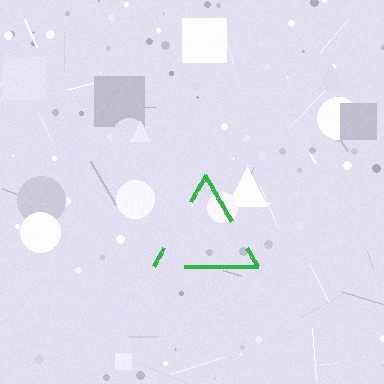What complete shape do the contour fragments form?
The contour fragments form a triangle.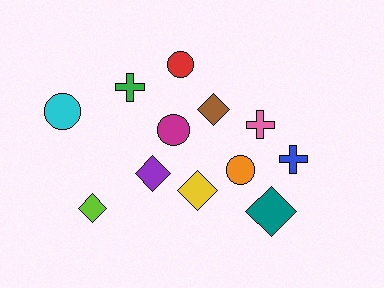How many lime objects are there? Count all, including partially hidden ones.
There is 1 lime object.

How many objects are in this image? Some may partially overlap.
There are 12 objects.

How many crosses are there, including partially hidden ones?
There are 3 crosses.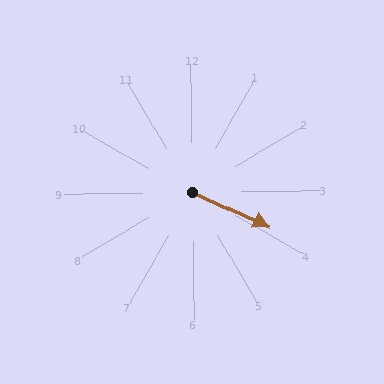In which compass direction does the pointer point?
Southeast.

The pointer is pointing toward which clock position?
Roughly 4 o'clock.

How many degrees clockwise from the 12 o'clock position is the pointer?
Approximately 115 degrees.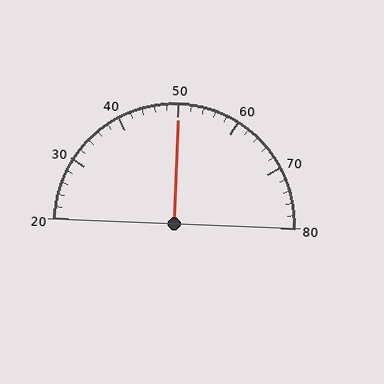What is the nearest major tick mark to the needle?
The nearest major tick mark is 50.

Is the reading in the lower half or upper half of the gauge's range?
The reading is in the upper half of the range (20 to 80).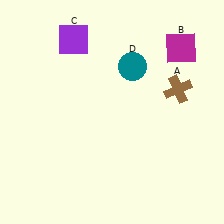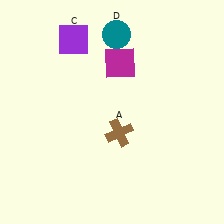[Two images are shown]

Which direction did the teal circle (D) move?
The teal circle (D) moved up.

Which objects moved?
The objects that moved are: the brown cross (A), the magenta square (B), the teal circle (D).